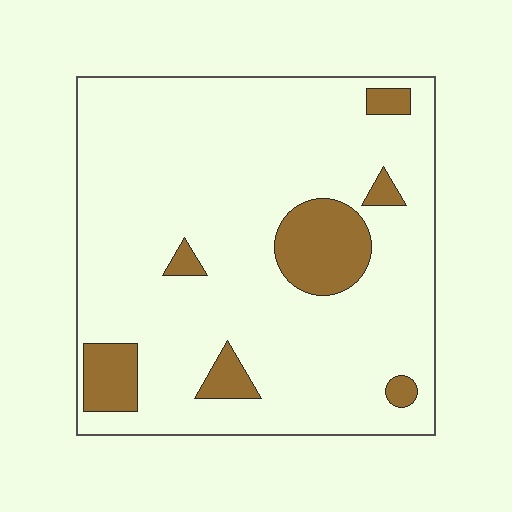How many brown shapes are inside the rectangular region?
7.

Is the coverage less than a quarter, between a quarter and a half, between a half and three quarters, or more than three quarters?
Less than a quarter.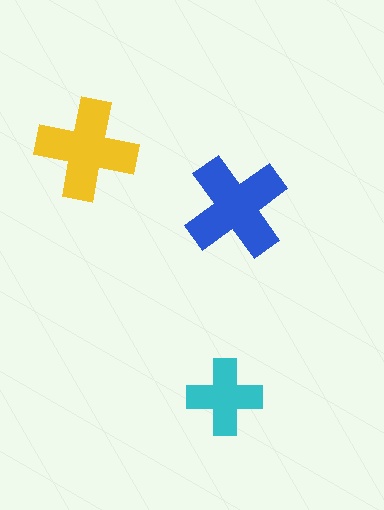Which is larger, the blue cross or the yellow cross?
The blue one.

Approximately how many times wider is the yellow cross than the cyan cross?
About 1.5 times wider.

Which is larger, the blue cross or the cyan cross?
The blue one.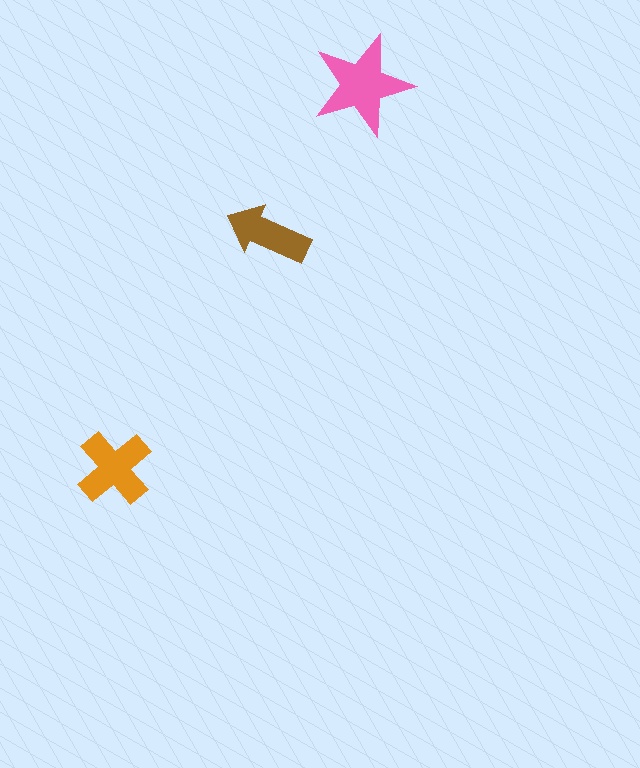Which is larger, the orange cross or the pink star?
The pink star.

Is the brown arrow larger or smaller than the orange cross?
Smaller.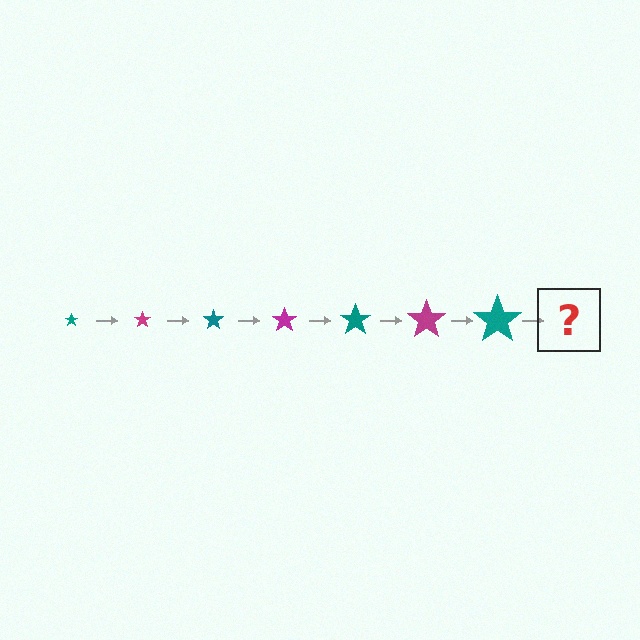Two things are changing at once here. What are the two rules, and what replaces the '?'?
The two rules are that the star grows larger each step and the color cycles through teal and magenta. The '?' should be a magenta star, larger than the previous one.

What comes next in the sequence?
The next element should be a magenta star, larger than the previous one.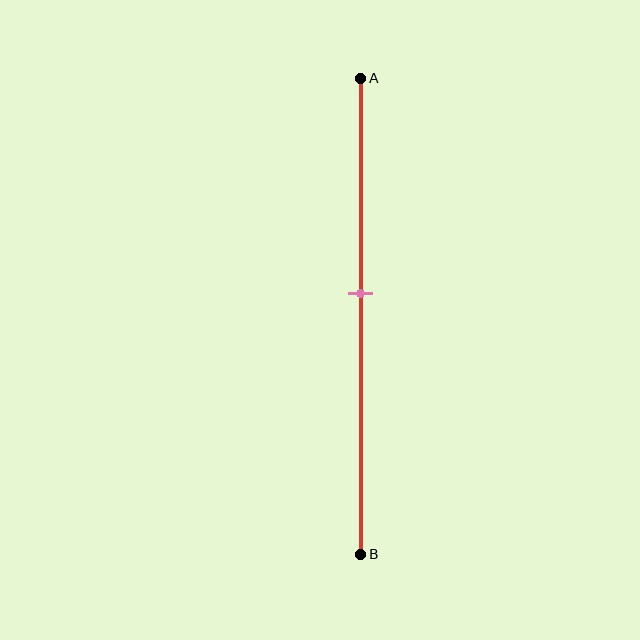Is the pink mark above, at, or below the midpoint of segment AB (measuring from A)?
The pink mark is above the midpoint of segment AB.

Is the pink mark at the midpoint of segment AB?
No, the mark is at about 45% from A, not at the 50% midpoint.